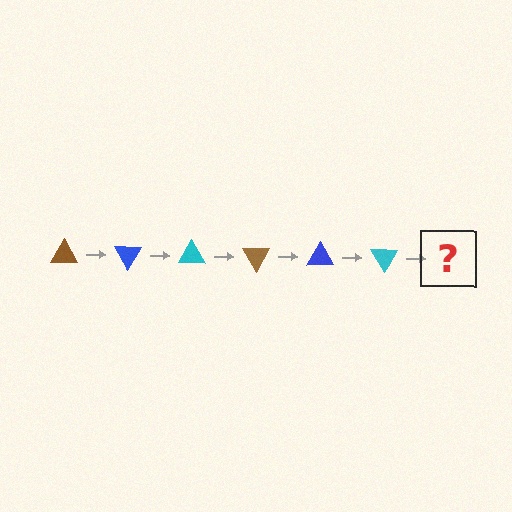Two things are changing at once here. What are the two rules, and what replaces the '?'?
The two rules are that it rotates 60 degrees each step and the color cycles through brown, blue, and cyan. The '?' should be a brown triangle, rotated 360 degrees from the start.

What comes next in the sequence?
The next element should be a brown triangle, rotated 360 degrees from the start.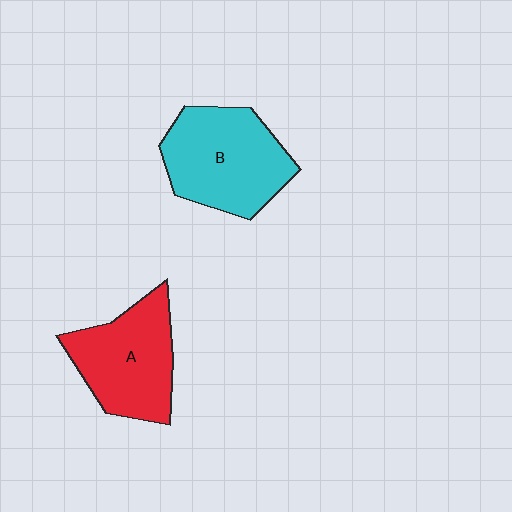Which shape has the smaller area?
Shape A (red).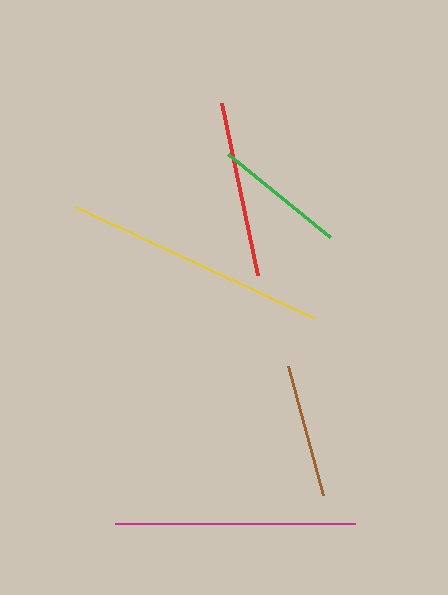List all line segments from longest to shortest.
From longest to shortest: yellow, magenta, red, brown, green.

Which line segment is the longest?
The yellow line is the longest at approximately 262 pixels.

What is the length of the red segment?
The red segment is approximately 176 pixels long.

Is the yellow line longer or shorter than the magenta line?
The yellow line is longer than the magenta line.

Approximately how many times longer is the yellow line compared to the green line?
The yellow line is approximately 2.0 times the length of the green line.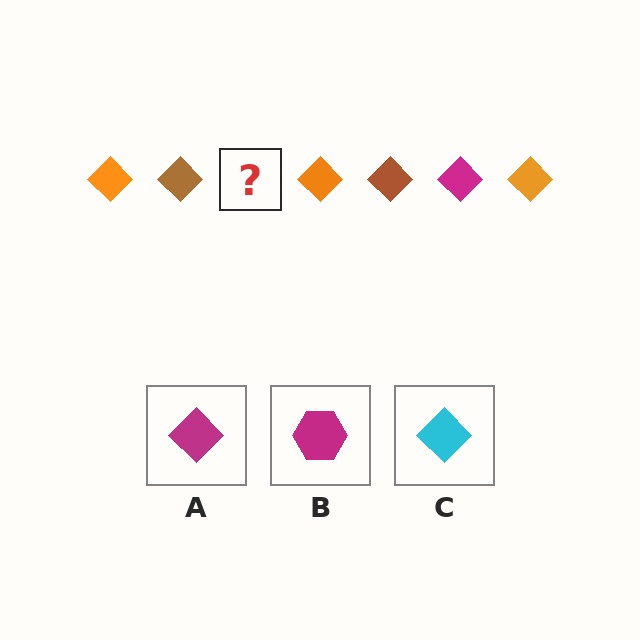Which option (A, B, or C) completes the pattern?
A.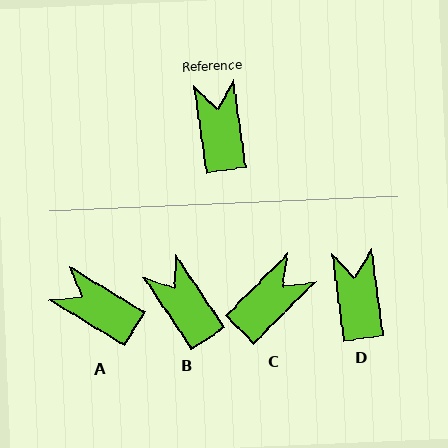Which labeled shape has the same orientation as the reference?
D.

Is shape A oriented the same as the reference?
No, it is off by about 51 degrees.